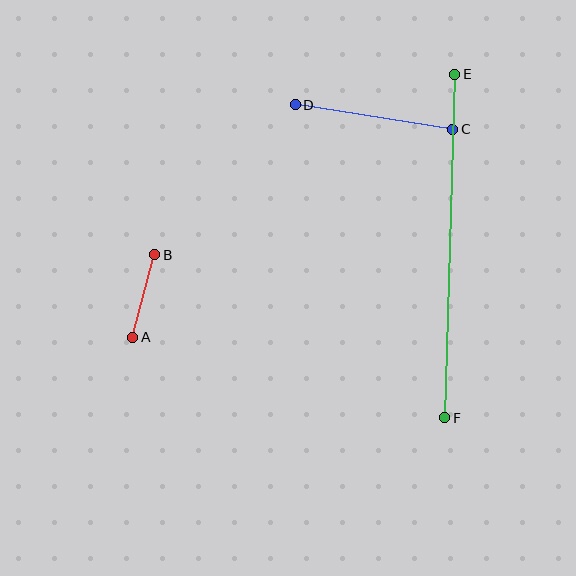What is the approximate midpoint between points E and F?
The midpoint is at approximately (450, 246) pixels.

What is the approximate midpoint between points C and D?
The midpoint is at approximately (374, 117) pixels.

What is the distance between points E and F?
The distance is approximately 344 pixels.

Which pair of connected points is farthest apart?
Points E and F are farthest apart.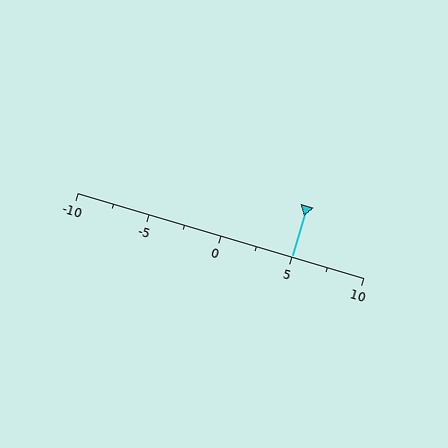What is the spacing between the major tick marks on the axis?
The major ticks are spaced 5 apart.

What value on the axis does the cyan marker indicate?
The marker indicates approximately 5.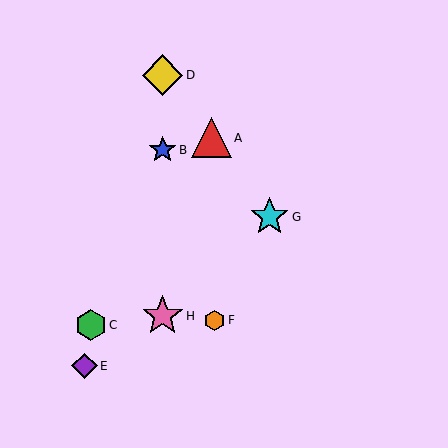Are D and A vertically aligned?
No, D is at x≈163 and A is at x≈211.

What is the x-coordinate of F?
Object F is at x≈215.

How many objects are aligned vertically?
3 objects (B, D, H) are aligned vertically.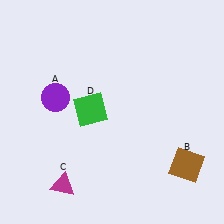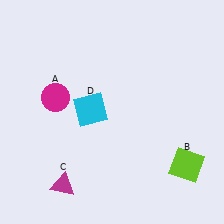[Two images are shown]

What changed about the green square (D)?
In Image 1, D is green. In Image 2, it changed to cyan.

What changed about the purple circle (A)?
In Image 1, A is purple. In Image 2, it changed to magenta.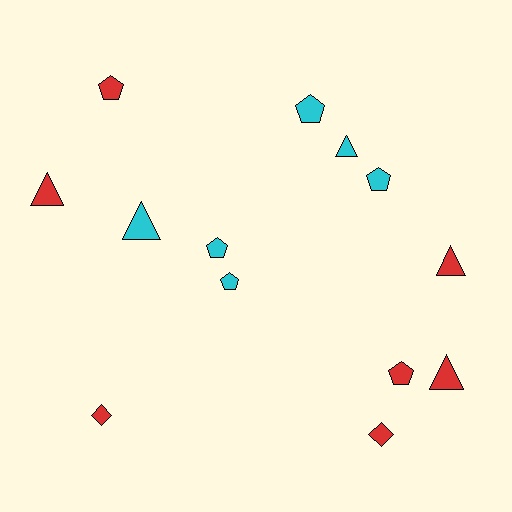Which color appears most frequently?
Red, with 7 objects.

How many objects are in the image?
There are 13 objects.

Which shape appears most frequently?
Pentagon, with 6 objects.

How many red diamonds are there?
There are 2 red diamonds.